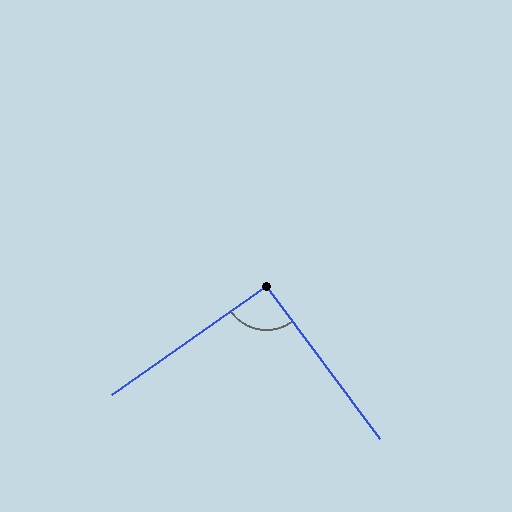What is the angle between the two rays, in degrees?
Approximately 91 degrees.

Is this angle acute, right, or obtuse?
It is approximately a right angle.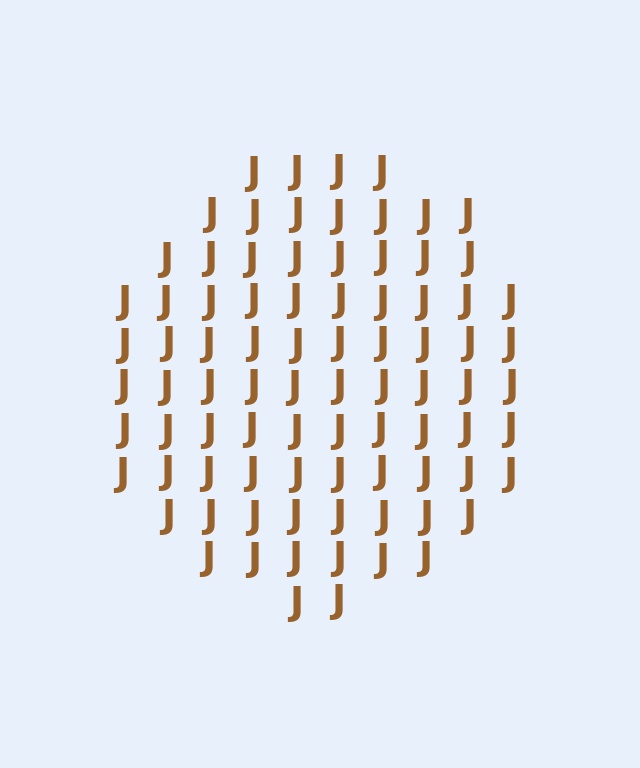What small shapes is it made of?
It is made of small letter J's.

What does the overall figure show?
The overall figure shows a circle.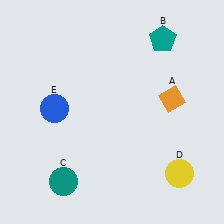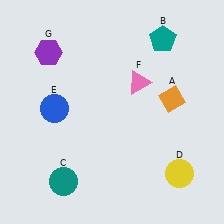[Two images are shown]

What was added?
A pink triangle (F), a purple hexagon (G) were added in Image 2.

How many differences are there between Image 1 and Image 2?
There are 2 differences between the two images.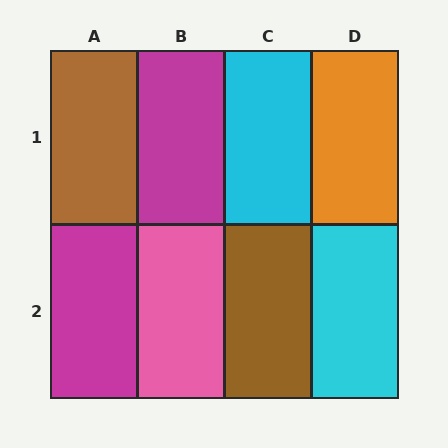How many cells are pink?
1 cell is pink.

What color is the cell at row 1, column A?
Brown.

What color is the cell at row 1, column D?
Orange.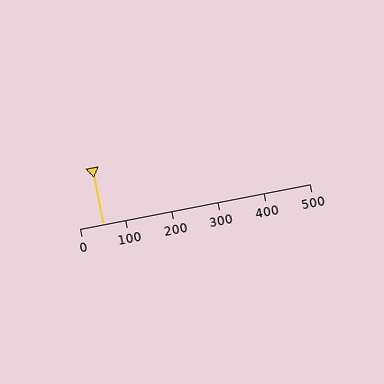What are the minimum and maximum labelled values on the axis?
The axis runs from 0 to 500.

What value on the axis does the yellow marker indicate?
The marker indicates approximately 50.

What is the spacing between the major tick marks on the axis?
The major ticks are spaced 100 apart.